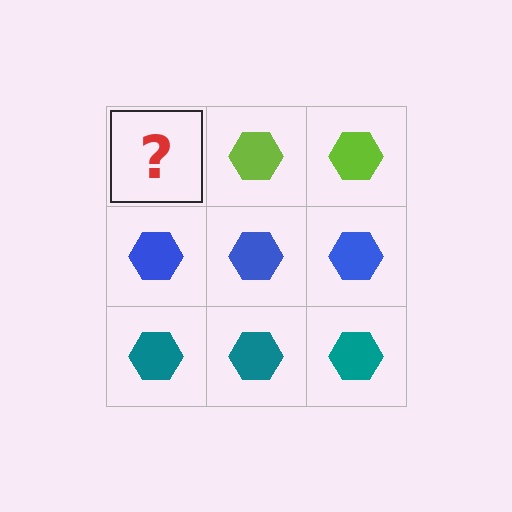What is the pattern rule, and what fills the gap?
The rule is that each row has a consistent color. The gap should be filled with a lime hexagon.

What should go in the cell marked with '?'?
The missing cell should contain a lime hexagon.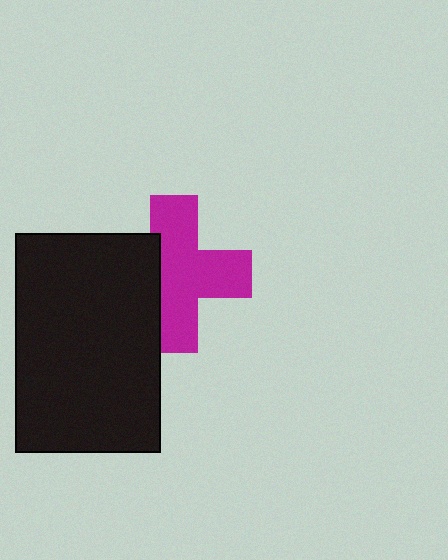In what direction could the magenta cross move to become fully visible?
The magenta cross could move right. That would shift it out from behind the black rectangle entirely.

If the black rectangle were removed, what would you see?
You would see the complete magenta cross.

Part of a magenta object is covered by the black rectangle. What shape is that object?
It is a cross.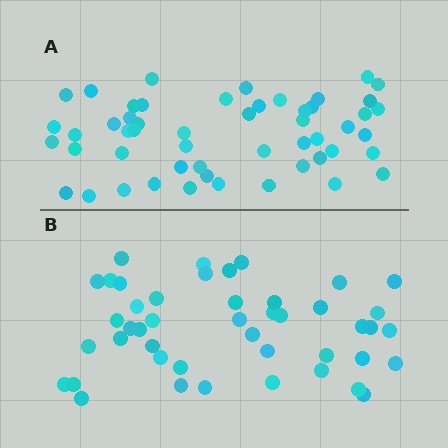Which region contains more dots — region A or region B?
Region A (the top region) has more dots.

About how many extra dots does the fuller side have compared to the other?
Region A has roughly 8 or so more dots than region B.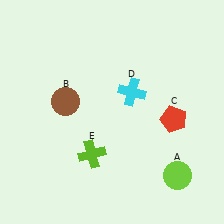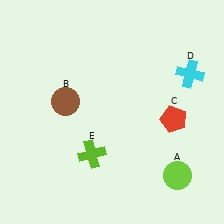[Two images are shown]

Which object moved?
The cyan cross (D) moved right.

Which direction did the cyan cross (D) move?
The cyan cross (D) moved right.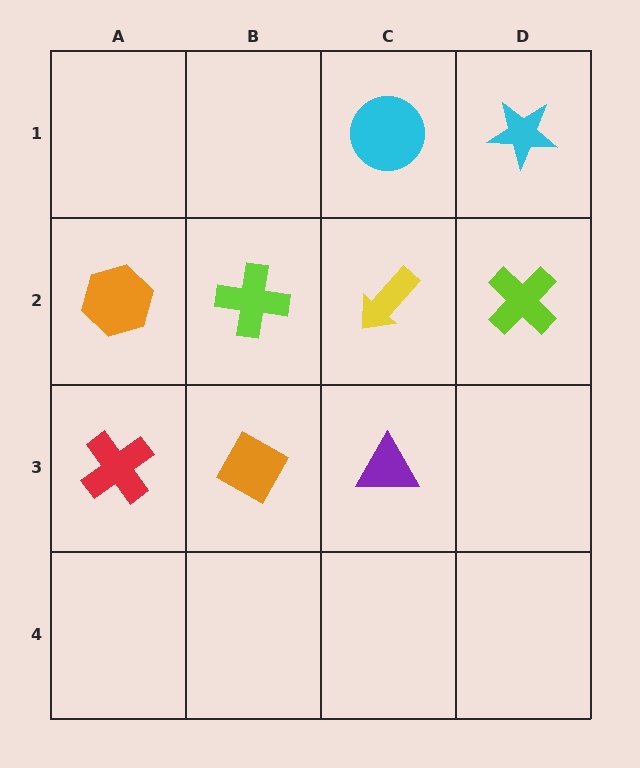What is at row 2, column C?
A yellow arrow.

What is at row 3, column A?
A red cross.